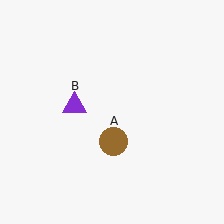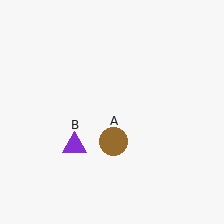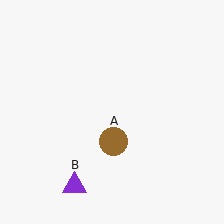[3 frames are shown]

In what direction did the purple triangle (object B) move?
The purple triangle (object B) moved down.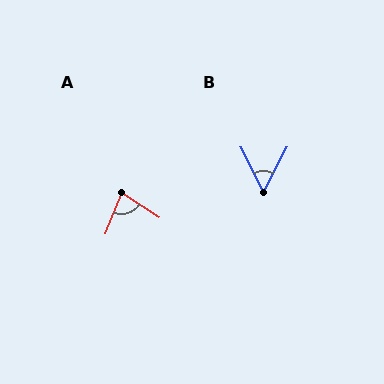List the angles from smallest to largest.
B (53°), A (78°).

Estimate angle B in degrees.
Approximately 53 degrees.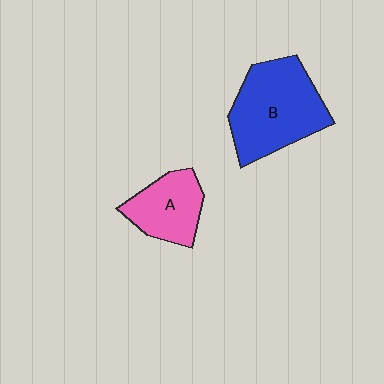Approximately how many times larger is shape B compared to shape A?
Approximately 1.7 times.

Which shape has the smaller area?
Shape A (pink).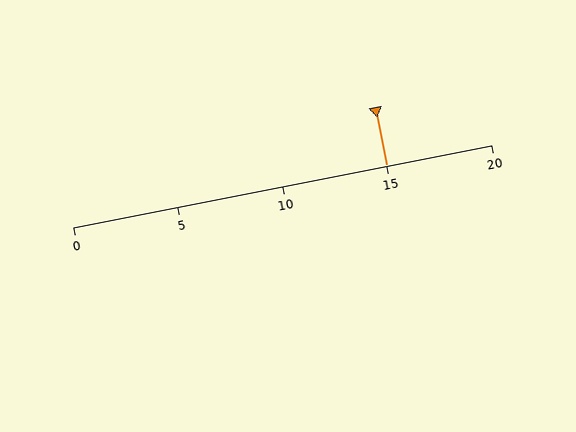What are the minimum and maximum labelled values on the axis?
The axis runs from 0 to 20.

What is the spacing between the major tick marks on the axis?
The major ticks are spaced 5 apart.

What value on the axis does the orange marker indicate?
The marker indicates approximately 15.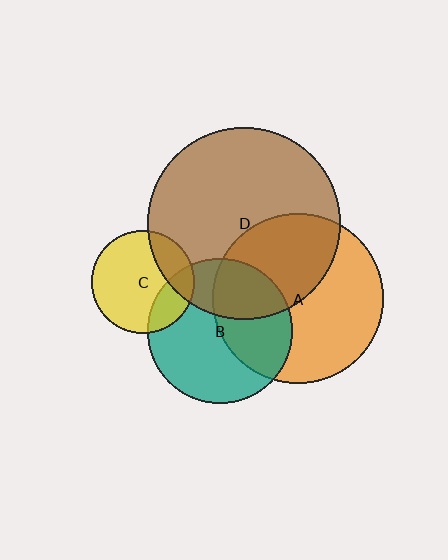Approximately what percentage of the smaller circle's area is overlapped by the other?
Approximately 20%.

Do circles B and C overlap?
Yes.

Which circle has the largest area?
Circle D (brown).